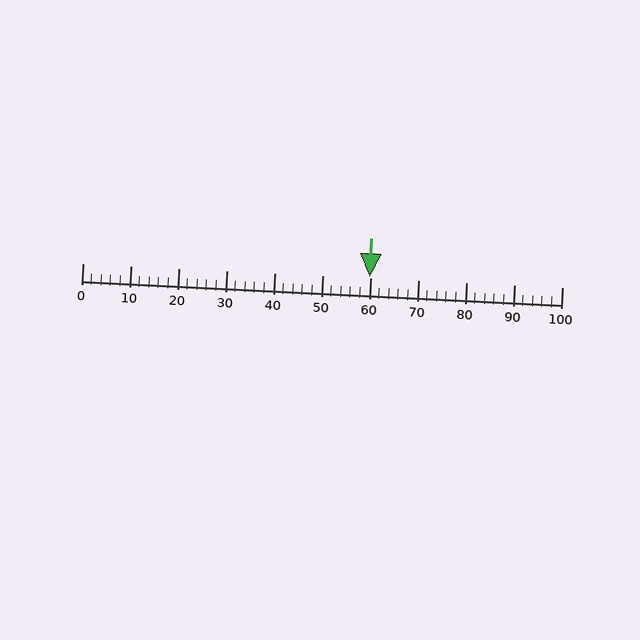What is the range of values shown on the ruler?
The ruler shows values from 0 to 100.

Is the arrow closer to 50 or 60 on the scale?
The arrow is closer to 60.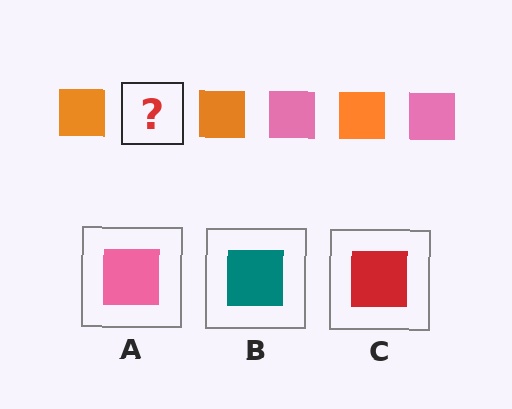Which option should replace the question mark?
Option A.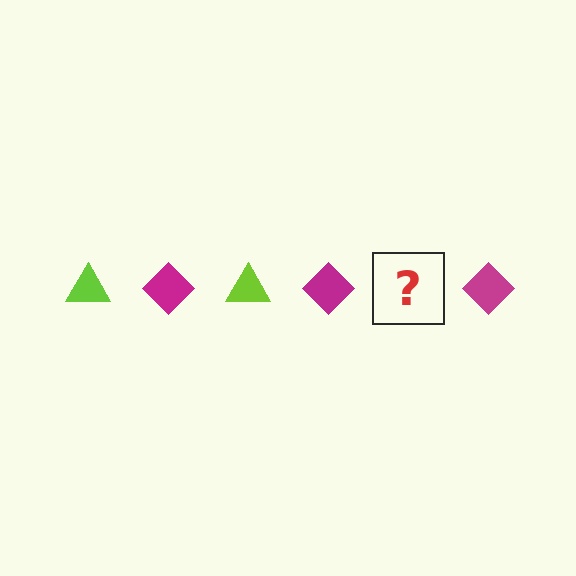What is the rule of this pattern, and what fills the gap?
The rule is that the pattern alternates between lime triangle and magenta diamond. The gap should be filled with a lime triangle.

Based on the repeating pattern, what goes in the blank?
The blank should be a lime triangle.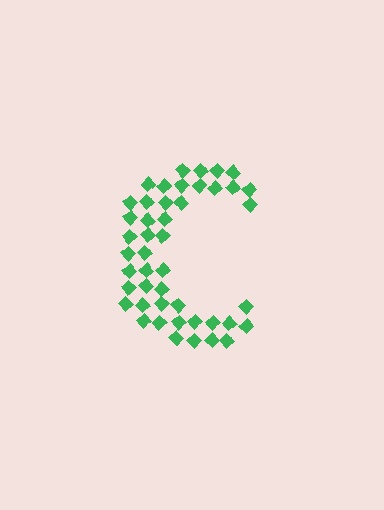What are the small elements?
The small elements are diamonds.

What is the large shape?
The large shape is the letter C.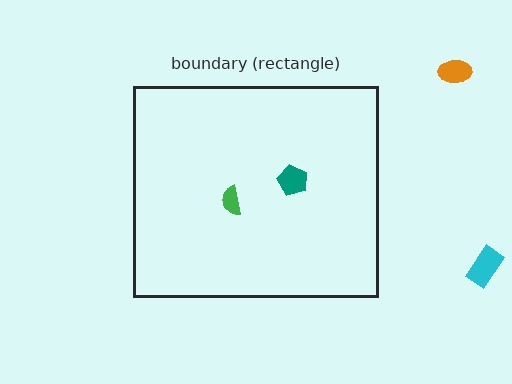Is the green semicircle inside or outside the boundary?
Inside.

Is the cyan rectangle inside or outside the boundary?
Outside.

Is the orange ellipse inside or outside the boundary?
Outside.